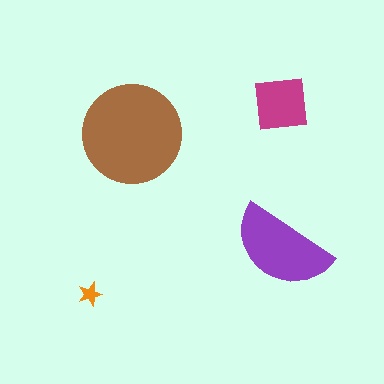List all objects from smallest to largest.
The orange star, the magenta square, the purple semicircle, the brown circle.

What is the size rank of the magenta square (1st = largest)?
3rd.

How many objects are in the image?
There are 4 objects in the image.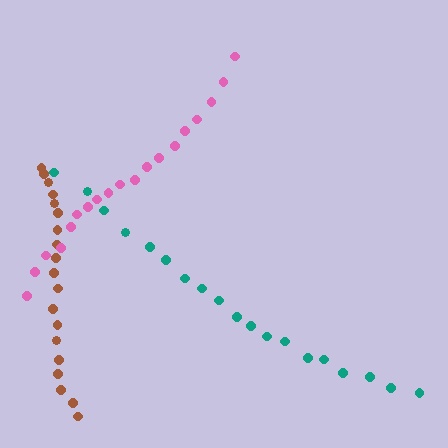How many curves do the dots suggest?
There are 3 distinct paths.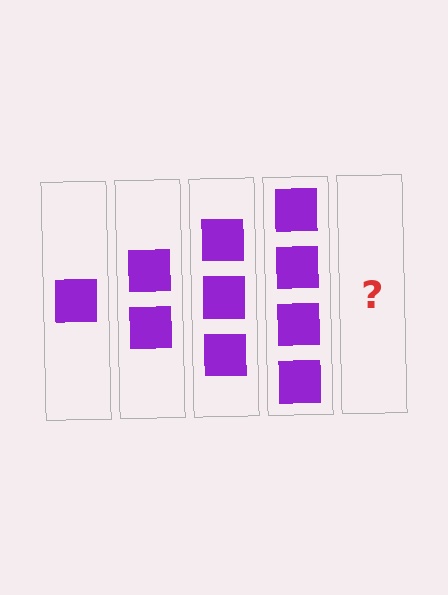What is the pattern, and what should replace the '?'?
The pattern is that each step adds one more square. The '?' should be 5 squares.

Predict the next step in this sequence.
The next step is 5 squares.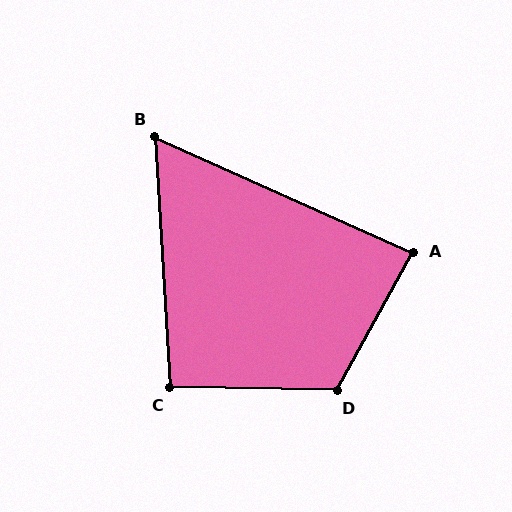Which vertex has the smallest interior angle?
B, at approximately 62 degrees.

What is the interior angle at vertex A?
Approximately 85 degrees (approximately right).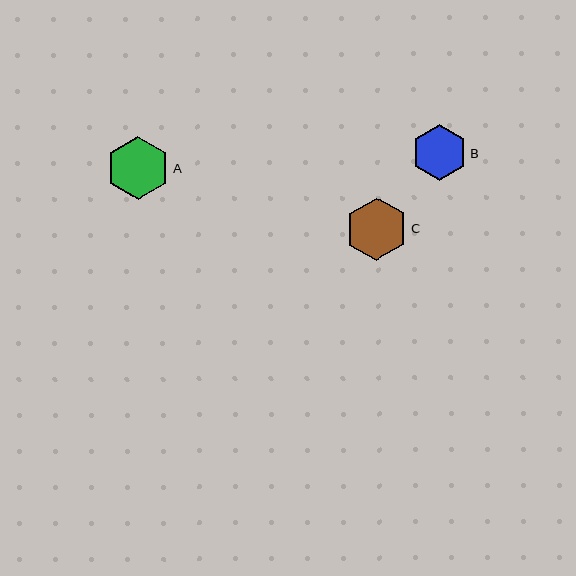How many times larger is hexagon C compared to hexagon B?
Hexagon C is approximately 1.1 times the size of hexagon B.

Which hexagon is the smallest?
Hexagon B is the smallest with a size of approximately 55 pixels.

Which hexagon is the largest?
Hexagon A is the largest with a size of approximately 64 pixels.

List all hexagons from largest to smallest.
From largest to smallest: A, C, B.